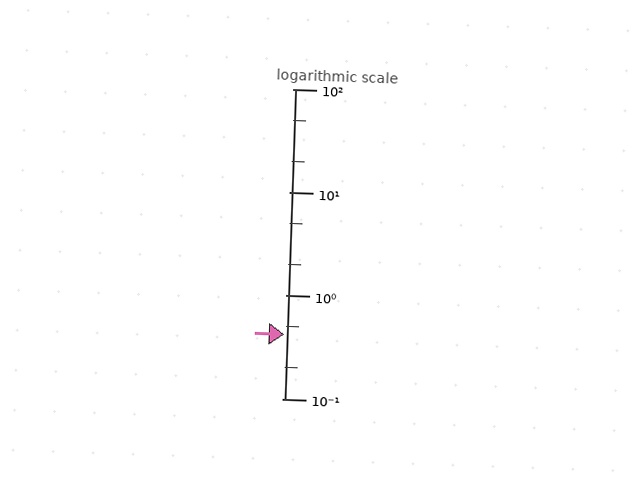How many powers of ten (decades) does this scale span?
The scale spans 3 decades, from 0.1 to 100.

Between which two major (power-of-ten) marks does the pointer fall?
The pointer is between 0.1 and 1.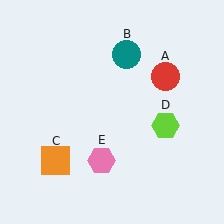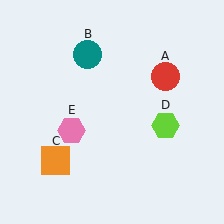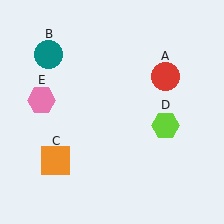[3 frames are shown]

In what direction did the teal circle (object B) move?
The teal circle (object B) moved left.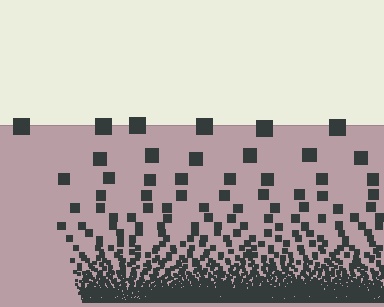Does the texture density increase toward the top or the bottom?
Density increases toward the bottom.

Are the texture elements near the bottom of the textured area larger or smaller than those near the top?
Smaller. The gradient is inverted — elements near the bottom are smaller and denser.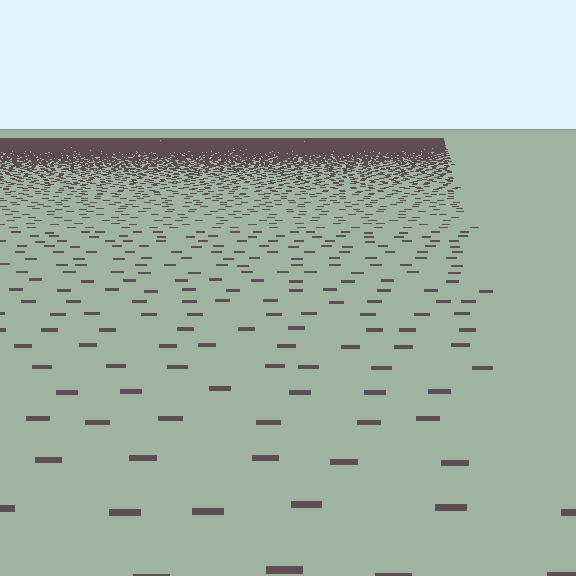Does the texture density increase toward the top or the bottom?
Density increases toward the top.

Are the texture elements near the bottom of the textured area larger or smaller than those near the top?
Larger. Near the bottom, elements are closer to the viewer and appear at a bigger on-screen size.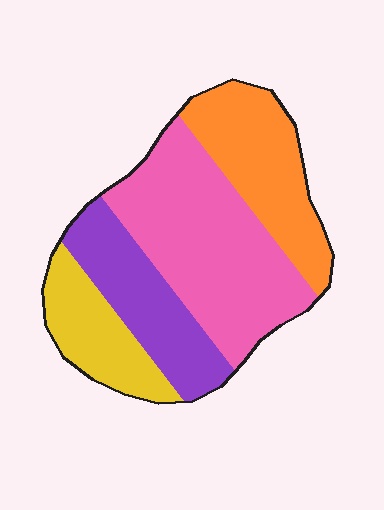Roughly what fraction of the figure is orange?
Orange takes up about one quarter (1/4) of the figure.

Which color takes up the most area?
Pink, at roughly 40%.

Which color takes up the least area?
Yellow, at roughly 15%.